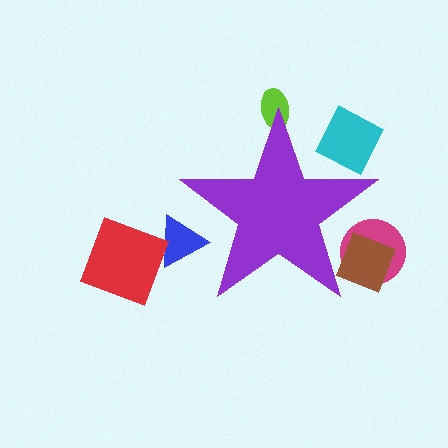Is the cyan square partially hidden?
Yes, the cyan square is partially hidden behind the purple star.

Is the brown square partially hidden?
Yes, the brown square is partially hidden behind the purple star.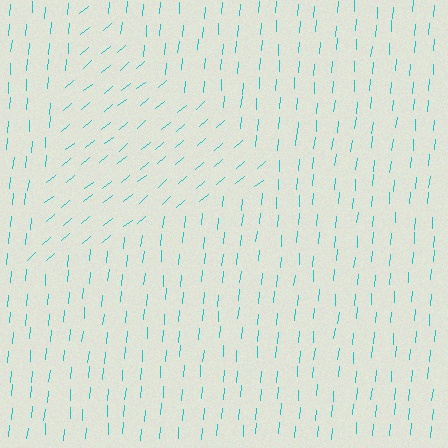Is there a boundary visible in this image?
Yes, there is a texture boundary formed by a change in line orientation.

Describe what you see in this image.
The image is filled with small cyan line segments. A triangle region in the image has lines oriented differently from the surrounding lines, creating a visible texture boundary.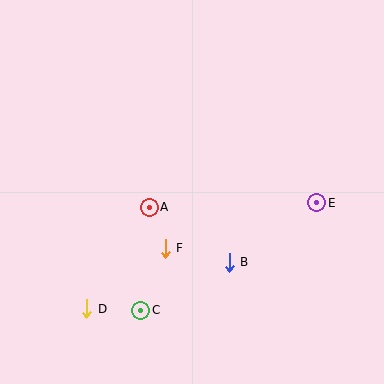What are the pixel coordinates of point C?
Point C is at (141, 310).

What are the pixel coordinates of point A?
Point A is at (149, 207).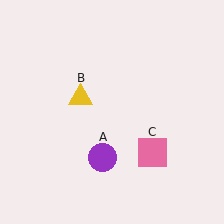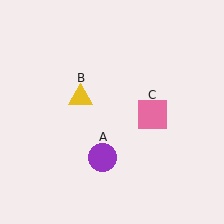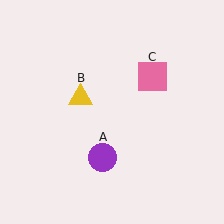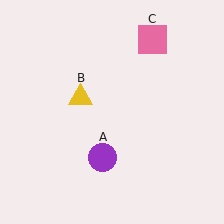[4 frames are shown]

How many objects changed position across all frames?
1 object changed position: pink square (object C).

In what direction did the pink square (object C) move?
The pink square (object C) moved up.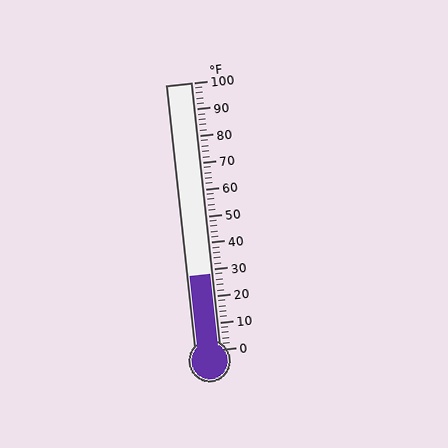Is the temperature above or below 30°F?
The temperature is below 30°F.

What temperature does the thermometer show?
The thermometer shows approximately 28°F.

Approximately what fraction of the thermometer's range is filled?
The thermometer is filled to approximately 30% of its range.